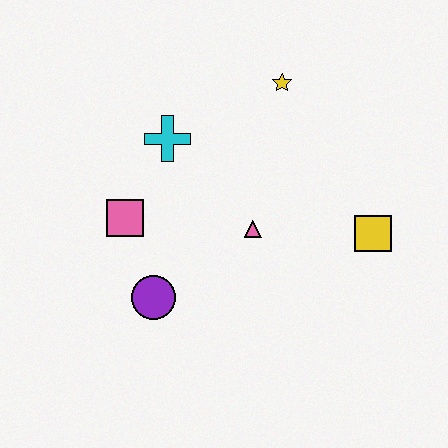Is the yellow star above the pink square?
Yes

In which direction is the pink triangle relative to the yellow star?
The pink triangle is below the yellow star.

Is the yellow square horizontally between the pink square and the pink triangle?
No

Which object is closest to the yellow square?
The pink triangle is closest to the yellow square.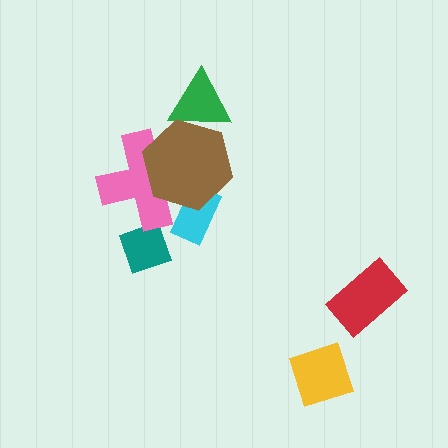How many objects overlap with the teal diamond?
1 object overlaps with the teal diamond.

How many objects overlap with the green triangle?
1 object overlaps with the green triangle.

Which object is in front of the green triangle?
The brown hexagon is in front of the green triangle.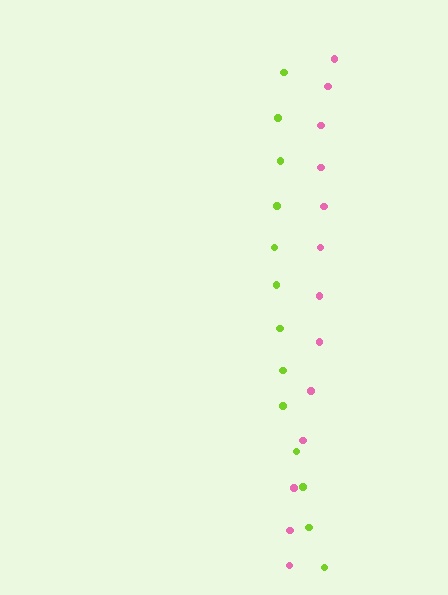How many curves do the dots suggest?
There are 2 distinct paths.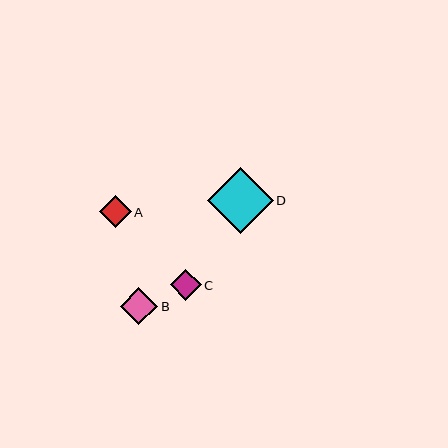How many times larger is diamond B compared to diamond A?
Diamond B is approximately 1.2 times the size of diamond A.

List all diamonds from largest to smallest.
From largest to smallest: D, B, A, C.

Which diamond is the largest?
Diamond D is the largest with a size of approximately 66 pixels.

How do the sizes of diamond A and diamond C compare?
Diamond A and diamond C are approximately the same size.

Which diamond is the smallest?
Diamond C is the smallest with a size of approximately 31 pixels.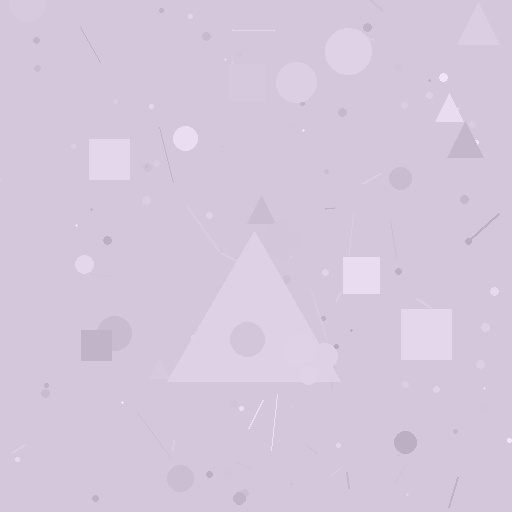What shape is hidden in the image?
A triangle is hidden in the image.